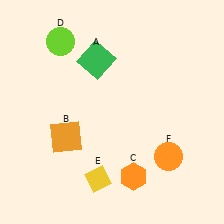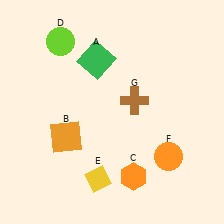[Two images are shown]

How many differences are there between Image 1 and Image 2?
There is 1 difference between the two images.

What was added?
A brown cross (G) was added in Image 2.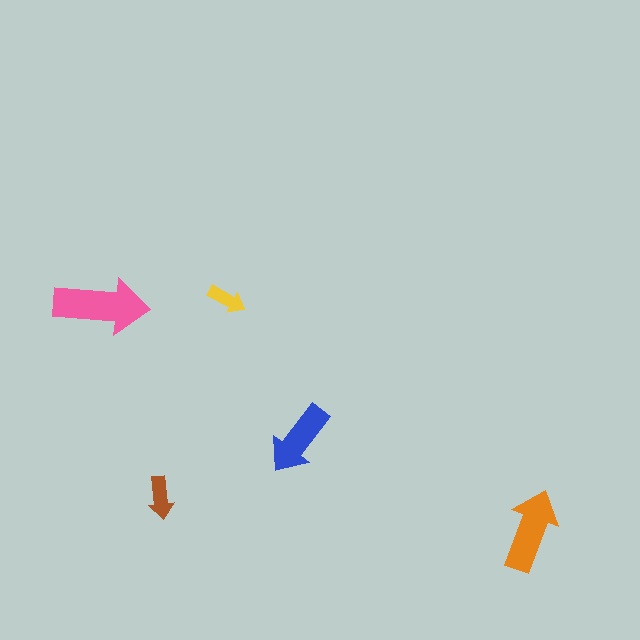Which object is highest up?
The yellow arrow is topmost.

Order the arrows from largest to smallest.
the pink one, the orange one, the blue one, the brown one, the yellow one.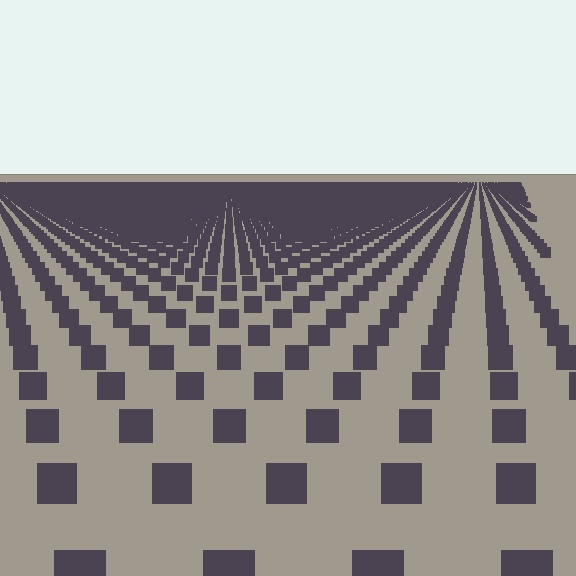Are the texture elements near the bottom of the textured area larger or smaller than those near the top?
Larger. Near the bottom, elements are closer to the viewer and appear at a bigger on-screen size.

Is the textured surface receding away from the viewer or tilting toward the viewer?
The surface is receding away from the viewer. Texture elements get smaller and denser toward the top.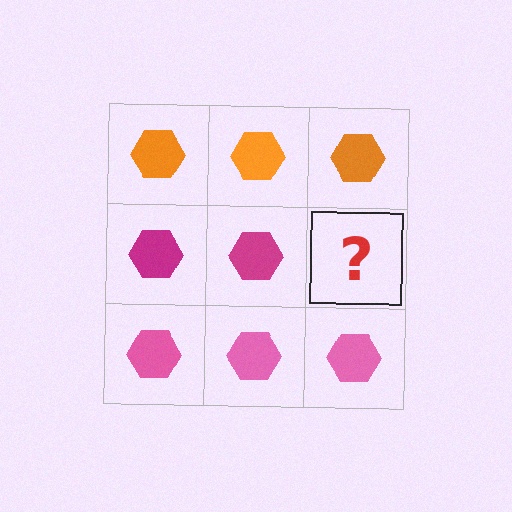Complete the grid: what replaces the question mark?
The question mark should be replaced with a magenta hexagon.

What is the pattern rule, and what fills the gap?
The rule is that each row has a consistent color. The gap should be filled with a magenta hexagon.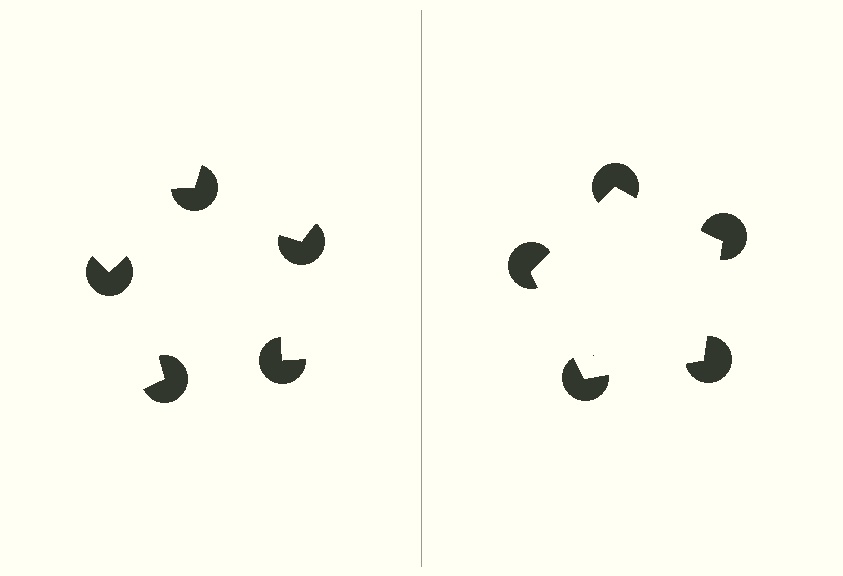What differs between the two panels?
The pac-man discs are positioned identically on both sides; only the wedge orientations differ. On the right they align to a pentagon; on the left they are misaligned.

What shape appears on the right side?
An illusory pentagon.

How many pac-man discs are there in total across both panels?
10 — 5 on each side.